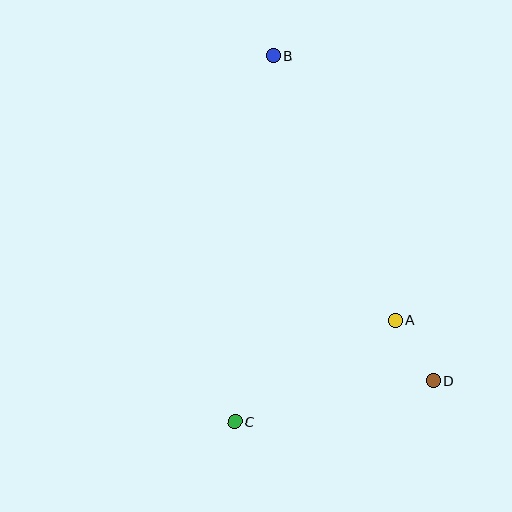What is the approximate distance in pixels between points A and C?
The distance between A and C is approximately 189 pixels.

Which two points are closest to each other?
Points A and D are closest to each other.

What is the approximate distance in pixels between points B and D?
The distance between B and D is approximately 362 pixels.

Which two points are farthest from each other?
Points B and C are farthest from each other.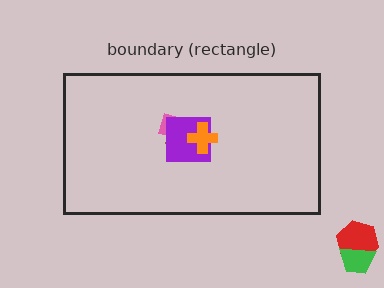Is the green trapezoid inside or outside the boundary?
Outside.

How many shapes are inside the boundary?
4 inside, 2 outside.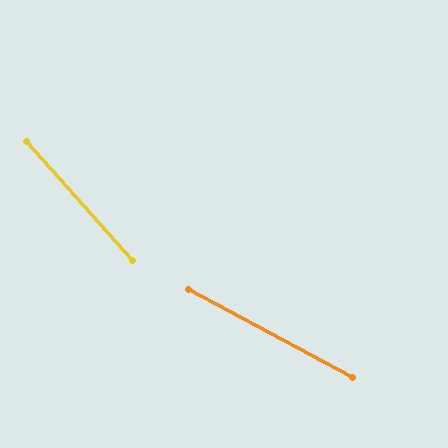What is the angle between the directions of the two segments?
Approximately 21 degrees.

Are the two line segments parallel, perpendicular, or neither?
Neither parallel nor perpendicular — they differ by about 21°.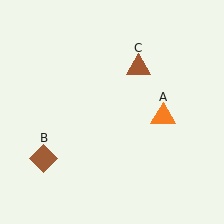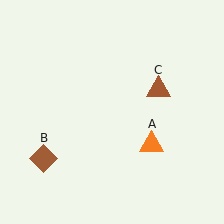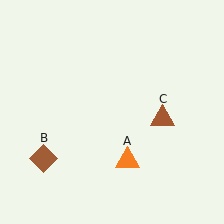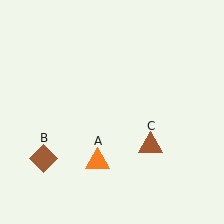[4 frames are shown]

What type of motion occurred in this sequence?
The orange triangle (object A), brown triangle (object C) rotated clockwise around the center of the scene.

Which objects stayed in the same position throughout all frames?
Brown diamond (object B) remained stationary.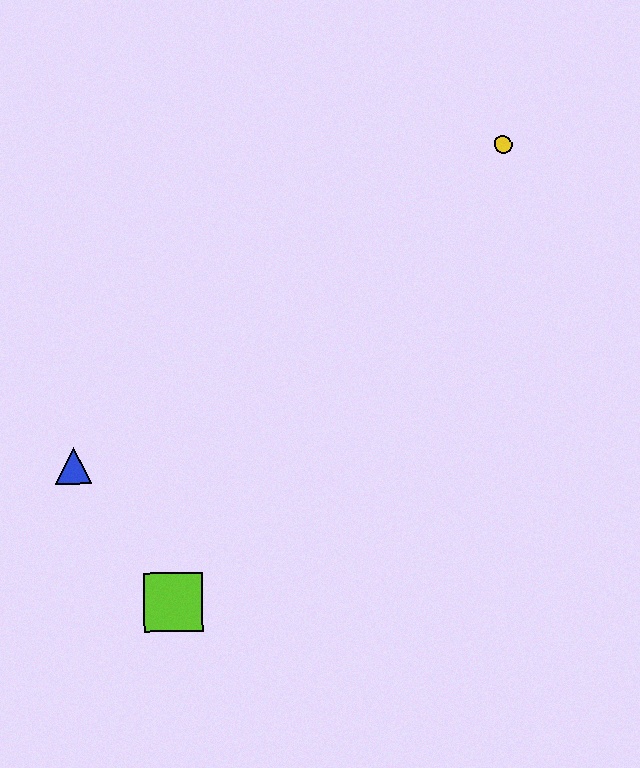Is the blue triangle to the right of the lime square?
No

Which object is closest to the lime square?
The blue triangle is closest to the lime square.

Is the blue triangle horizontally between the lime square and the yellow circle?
No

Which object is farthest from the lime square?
The yellow circle is farthest from the lime square.